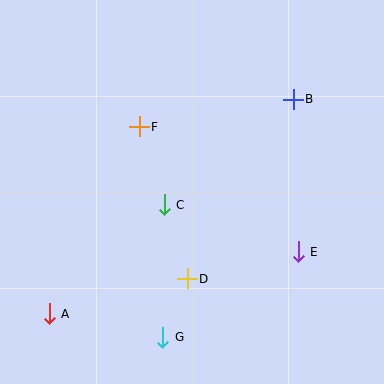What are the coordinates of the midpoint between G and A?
The midpoint between G and A is at (106, 325).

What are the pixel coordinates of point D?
Point D is at (187, 279).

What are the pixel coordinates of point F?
Point F is at (139, 127).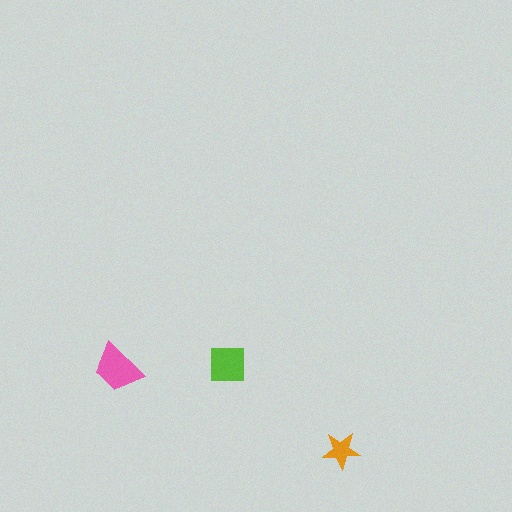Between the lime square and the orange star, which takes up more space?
The lime square.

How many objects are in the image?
There are 3 objects in the image.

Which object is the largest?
The pink trapezoid.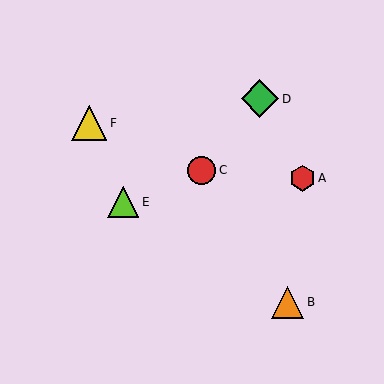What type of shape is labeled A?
Shape A is a red hexagon.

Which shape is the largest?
The green diamond (labeled D) is the largest.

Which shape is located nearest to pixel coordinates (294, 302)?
The orange triangle (labeled B) at (288, 302) is nearest to that location.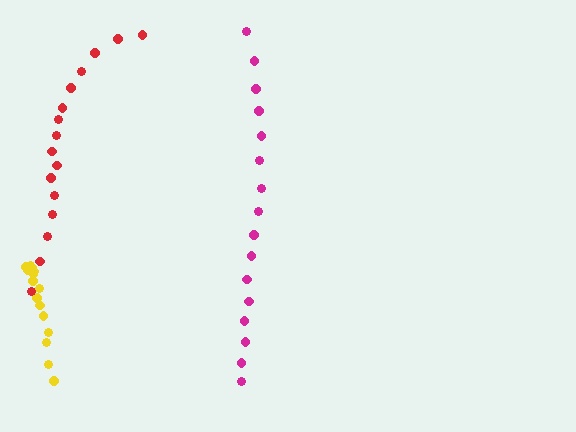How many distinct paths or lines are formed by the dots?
There are 3 distinct paths.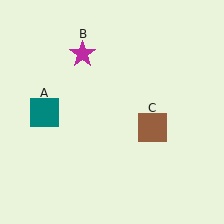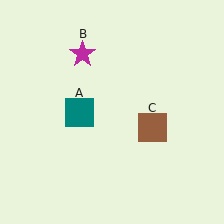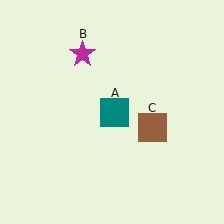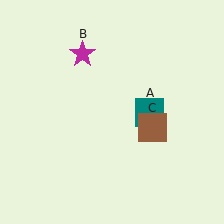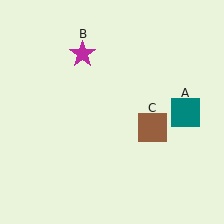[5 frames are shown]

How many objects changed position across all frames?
1 object changed position: teal square (object A).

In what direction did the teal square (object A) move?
The teal square (object A) moved right.